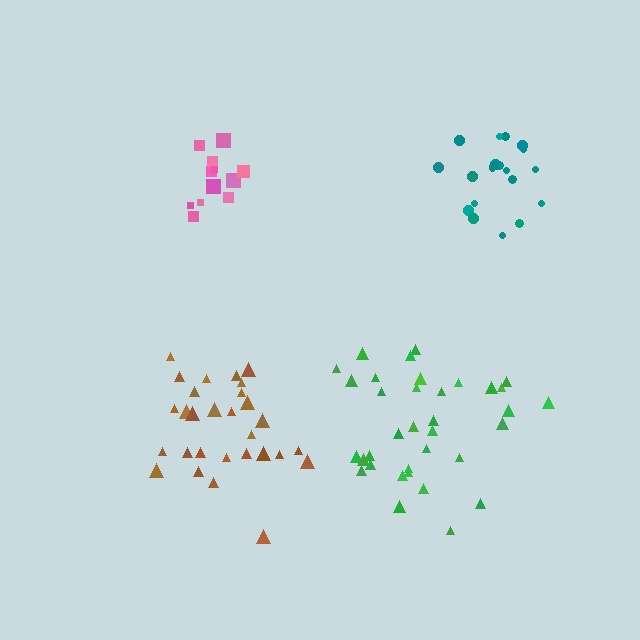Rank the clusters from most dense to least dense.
teal, pink, brown, green.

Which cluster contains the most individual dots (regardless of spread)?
Green (35).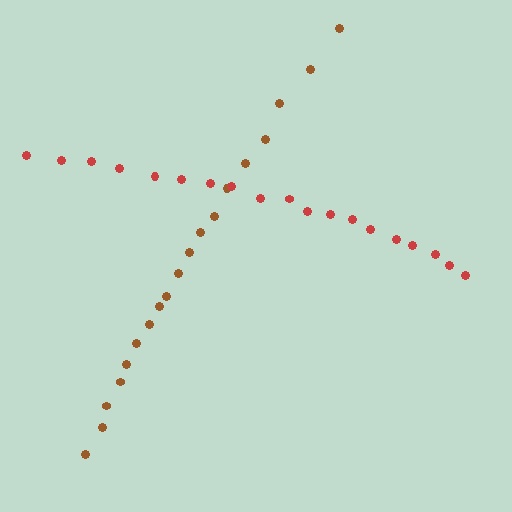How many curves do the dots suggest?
There are 2 distinct paths.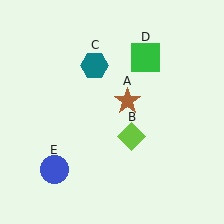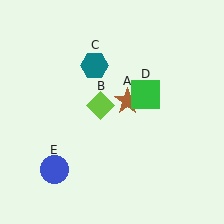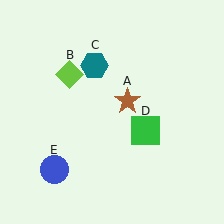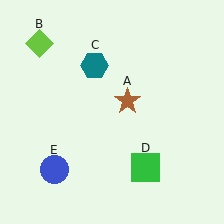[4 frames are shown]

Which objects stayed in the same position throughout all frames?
Brown star (object A) and teal hexagon (object C) and blue circle (object E) remained stationary.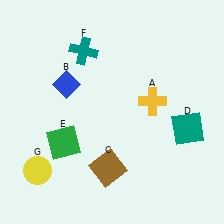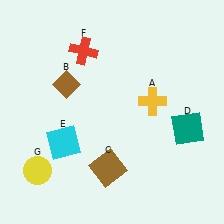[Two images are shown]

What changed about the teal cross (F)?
In Image 1, F is teal. In Image 2, it changed to red.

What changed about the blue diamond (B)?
In Image 1, B is blue. In Image 2, it changed to brown.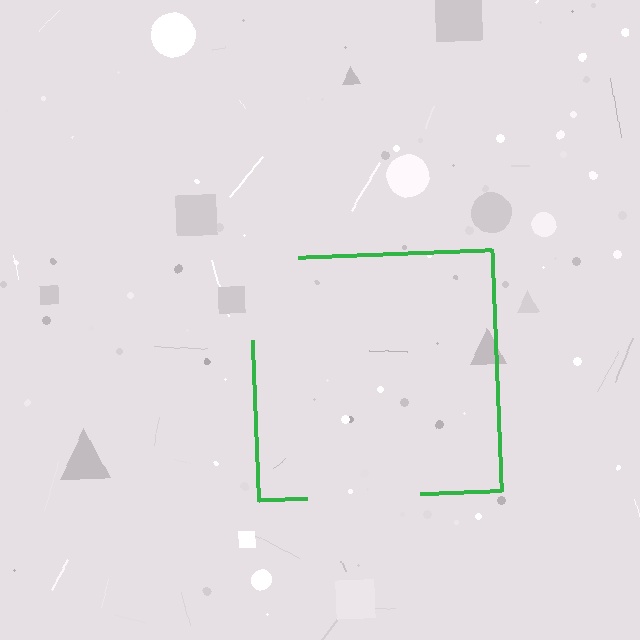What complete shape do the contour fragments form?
The contour fragments form a square.